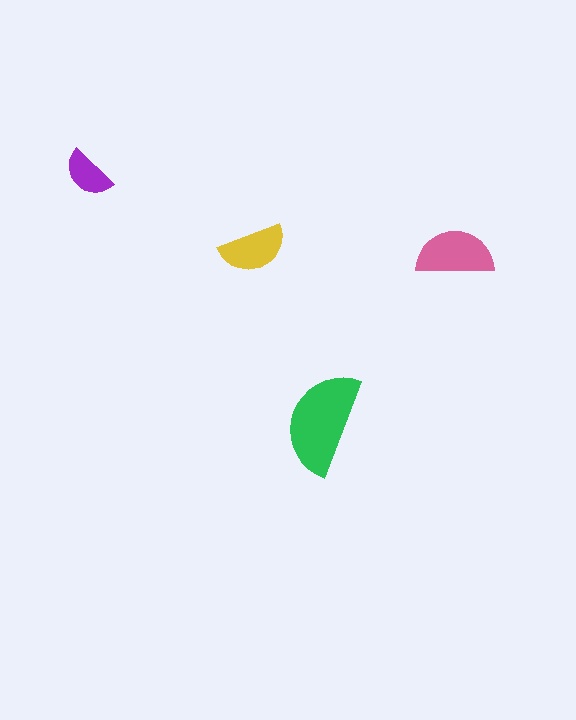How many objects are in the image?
There are 4 objects in the image.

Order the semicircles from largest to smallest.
the green one, the pink one, the yellow one, the purple one.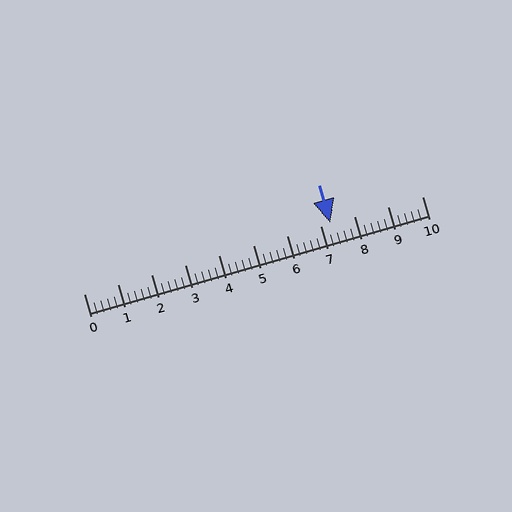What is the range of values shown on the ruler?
The ruler shows values from 0 to 10.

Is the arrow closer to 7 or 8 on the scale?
The arrow is closer to 7.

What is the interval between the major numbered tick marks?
The major tick marks are spaced 1 units apart.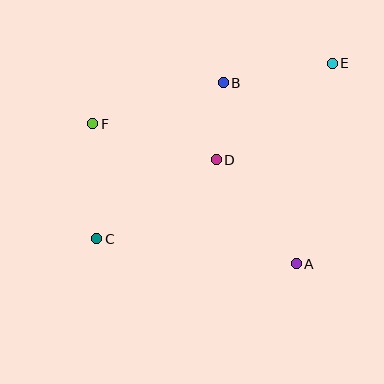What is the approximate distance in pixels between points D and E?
The distance between D and E is approximately 150 pixels.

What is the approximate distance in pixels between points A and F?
The distance between A and F is approximately 247 pixels.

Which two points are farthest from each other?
Points C and E are farthest from each other.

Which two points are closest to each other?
Points B and D are closest to each other.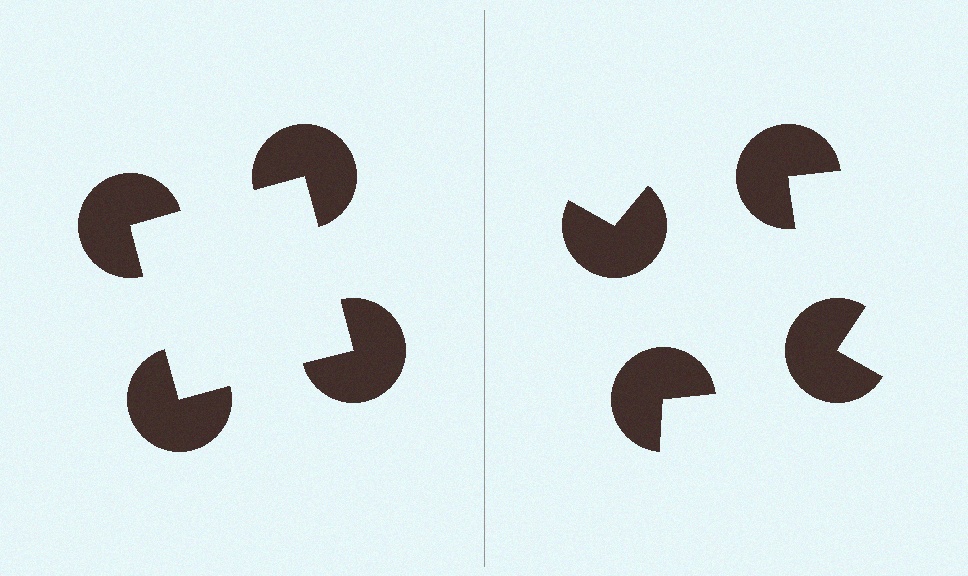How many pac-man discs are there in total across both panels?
8 — 4 on each side.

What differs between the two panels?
The pac-man discs are positioned identically on both sides; only the wedge orientations differ. On the left they align to a square; on the right they are misaligned.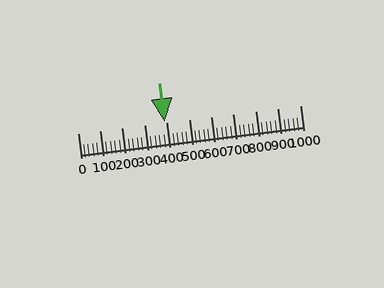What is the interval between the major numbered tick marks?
The major tick marks are spaced 100 units apart.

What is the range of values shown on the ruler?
The ruler shows values from 0 to 1000.